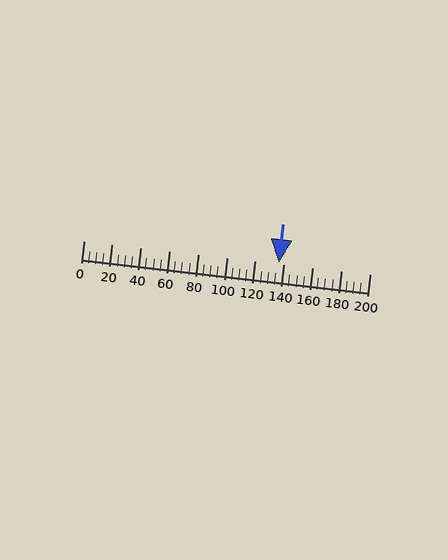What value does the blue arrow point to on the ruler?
The blue arrow points to approximately 136.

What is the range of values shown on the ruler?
The ruler shows values from 0 to 200.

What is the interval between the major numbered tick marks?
The major tick marks are spaced 20 units apart.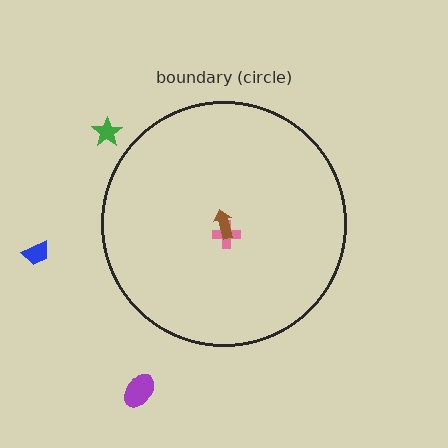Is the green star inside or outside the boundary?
Outside.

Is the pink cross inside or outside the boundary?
Inside.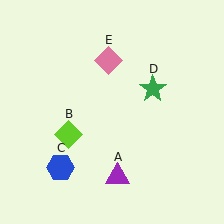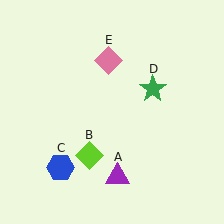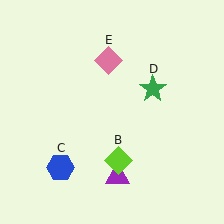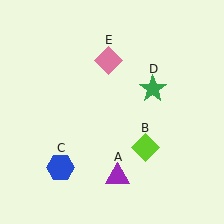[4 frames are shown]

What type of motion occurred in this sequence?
The lime diamond (object B) rotated counterclockwise around the center of the scene.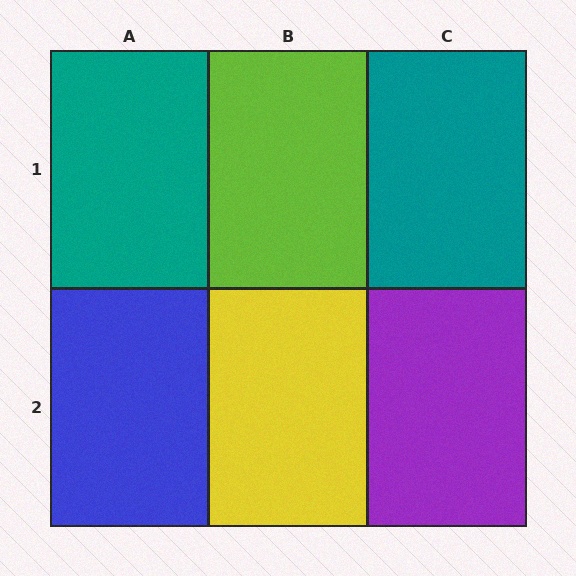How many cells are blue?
1 cell is blue.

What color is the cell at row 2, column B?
Yellow.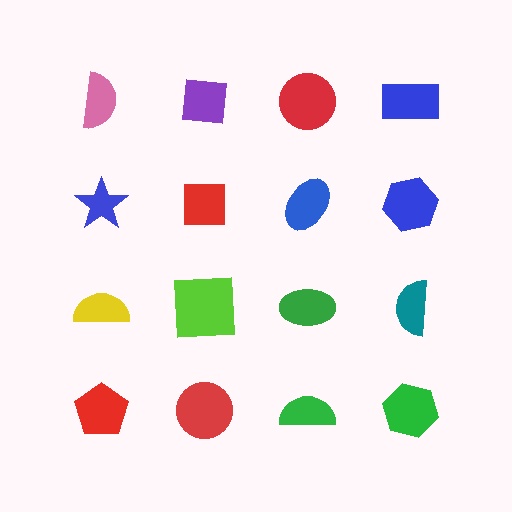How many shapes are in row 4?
4 shapes.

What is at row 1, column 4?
A blue rectangle.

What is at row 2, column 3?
A blue ellipse.